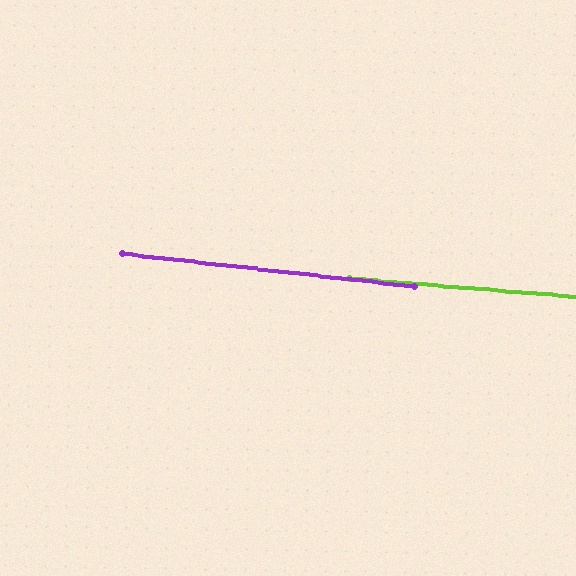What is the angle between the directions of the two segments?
Approximately 2 degrees.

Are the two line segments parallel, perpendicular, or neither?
Parallel — their directions differ by only 1.9°.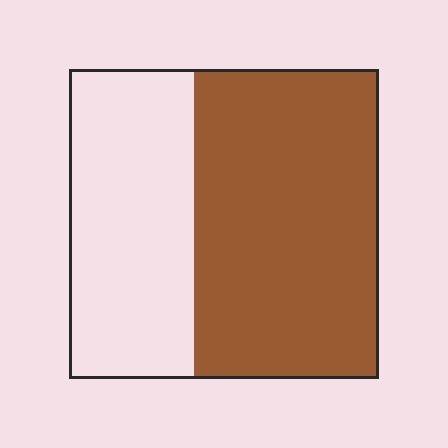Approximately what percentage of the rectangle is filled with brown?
Approximately 60%.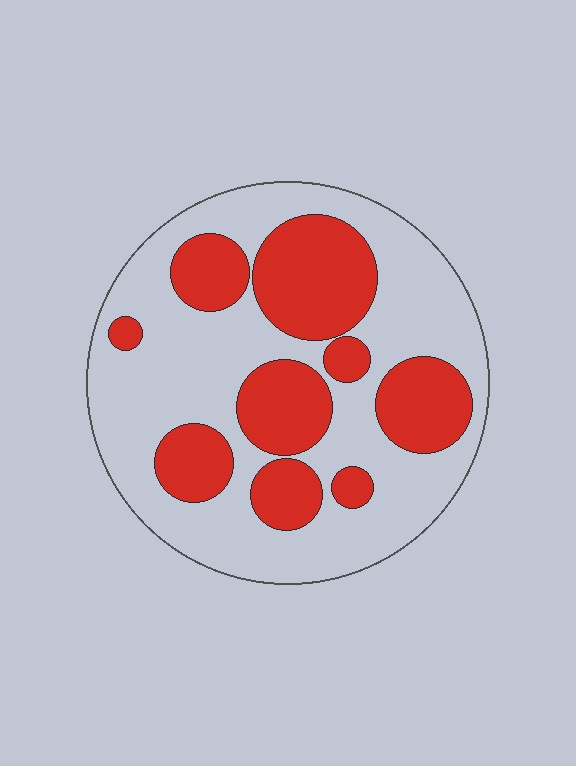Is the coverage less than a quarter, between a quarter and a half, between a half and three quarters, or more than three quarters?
Between a quarter and a half.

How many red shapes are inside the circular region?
9.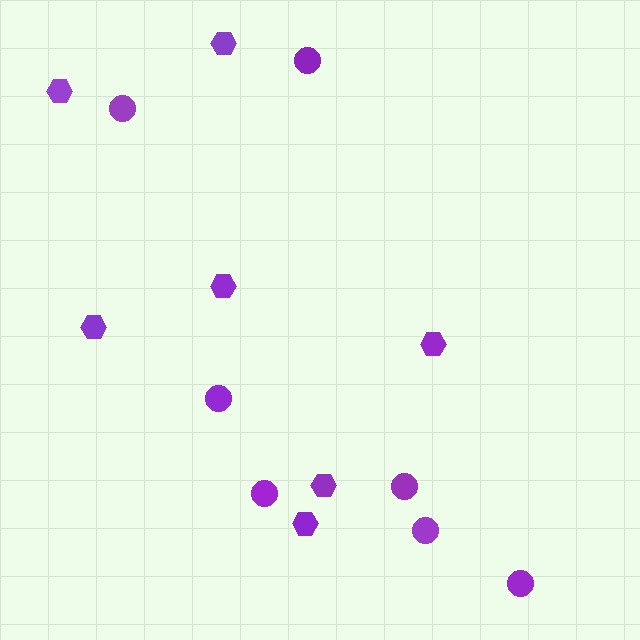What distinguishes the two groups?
There are 2 groups: one group of hexagons (7) and one group of circles (7).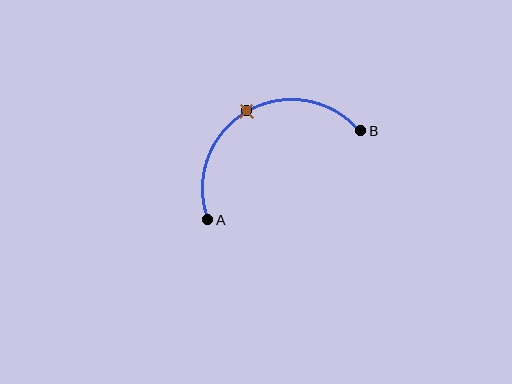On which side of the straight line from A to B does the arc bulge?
The arc bulges above the straight line connecting A and B.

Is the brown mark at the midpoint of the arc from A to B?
Yes. The brown mark lies on the arc at equal arc-length from both A and B — it is the arc midpoint.